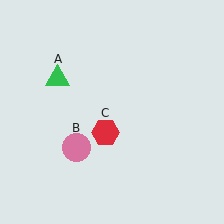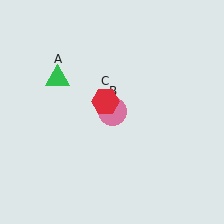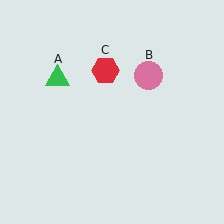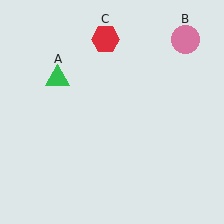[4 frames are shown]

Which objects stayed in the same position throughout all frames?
Green triangle (object A) remained stationary.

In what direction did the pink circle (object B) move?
The pink circle (object B) moved up and to the right.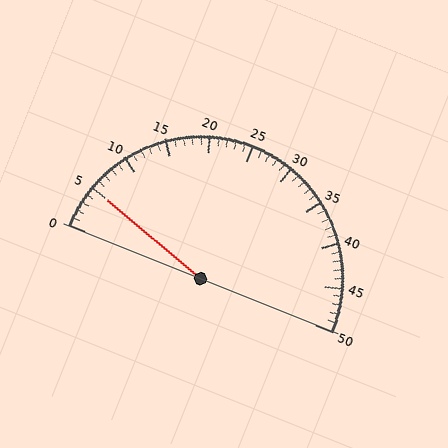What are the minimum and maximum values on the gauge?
The gauge ranges from 0 to 50.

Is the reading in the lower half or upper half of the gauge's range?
The reading is in the lower half of the range (0 to 50).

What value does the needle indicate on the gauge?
The needle indicates approximately 5.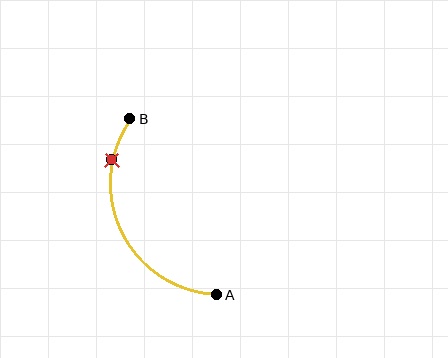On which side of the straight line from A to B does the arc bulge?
The arc bulges to the left of the straight line connecting A and B.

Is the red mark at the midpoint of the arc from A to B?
No. The red mark lies on the arc but is closer to endpoint B. The arc midpoint would be at the point on the curve equidistant along the arc from both A and B.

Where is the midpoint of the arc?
The arc midpoint is the point on the curve farthest from the straight line joining A and B. It sits to the left of that line.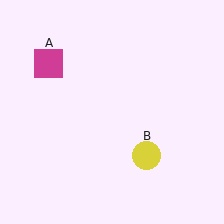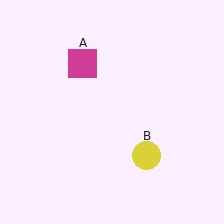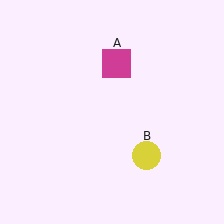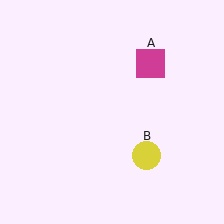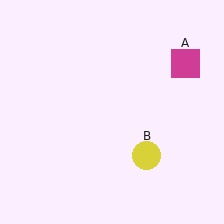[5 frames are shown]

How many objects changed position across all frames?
1 object changed position: magenta square (object A).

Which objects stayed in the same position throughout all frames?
Yellow circle (object B) remained stationary.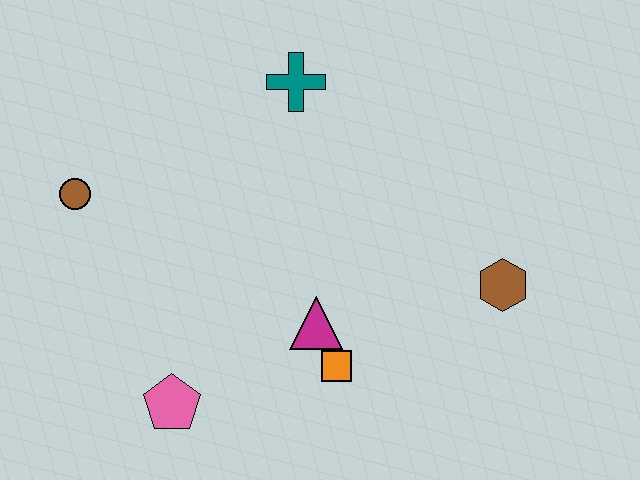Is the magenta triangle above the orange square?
Yes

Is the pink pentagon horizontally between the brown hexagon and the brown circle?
Yes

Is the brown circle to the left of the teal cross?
Yes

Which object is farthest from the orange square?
The brown circle is farthest from the orange square.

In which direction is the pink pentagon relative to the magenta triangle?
The pink pentagon is to the left of the magenta triangle.